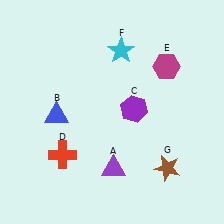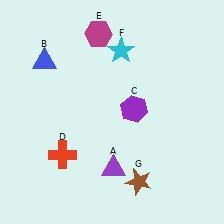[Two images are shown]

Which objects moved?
The objects that moved are: the blue triangle (B), the magenta hexagon (E), the brown star (G).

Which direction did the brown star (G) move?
The brown star (G) moved left.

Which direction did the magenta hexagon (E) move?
The magenta hexagon (E) moved left.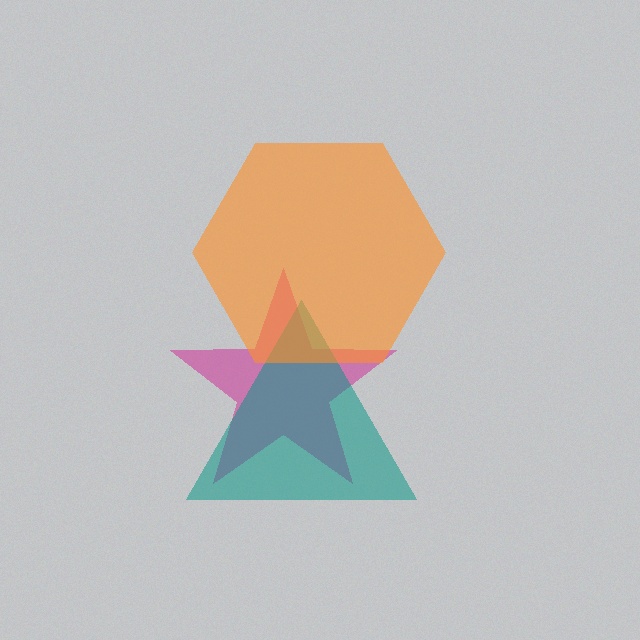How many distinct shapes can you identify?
There are 3 distinct shapes: a magenta star, a teal triangle, an orange hexagon.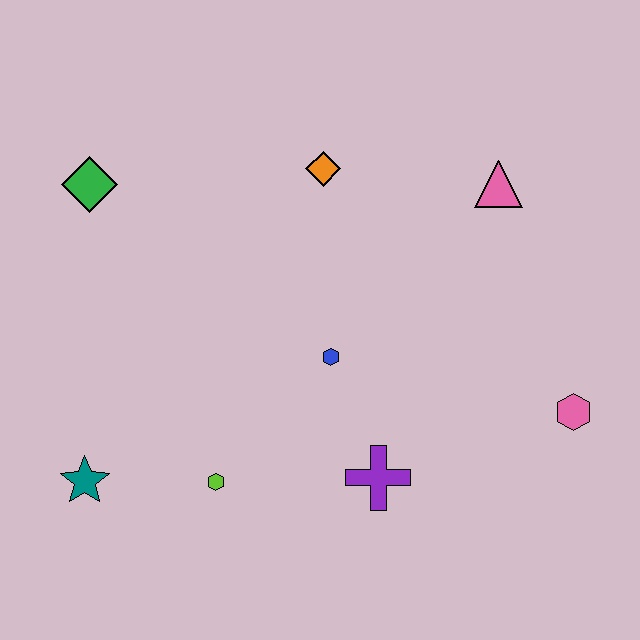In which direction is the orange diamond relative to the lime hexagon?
The orange diamond is above the lime hexagon.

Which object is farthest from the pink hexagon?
The green diamond is farthest from the pink hexagon.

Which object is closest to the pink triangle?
The orange diamond is closest to the pink triangle.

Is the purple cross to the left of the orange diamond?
No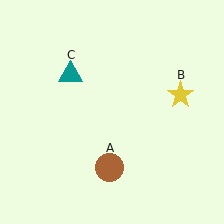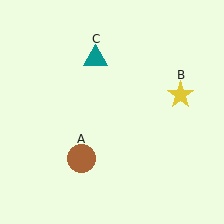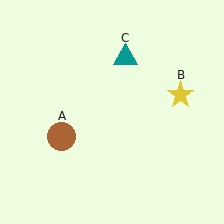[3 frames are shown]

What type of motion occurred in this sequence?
The brown circle (object A), teal triangle (object C) rotated clockwise around the center of the scene.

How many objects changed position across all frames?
2 objects changed position: brown circle (object A), teal triangle (object C).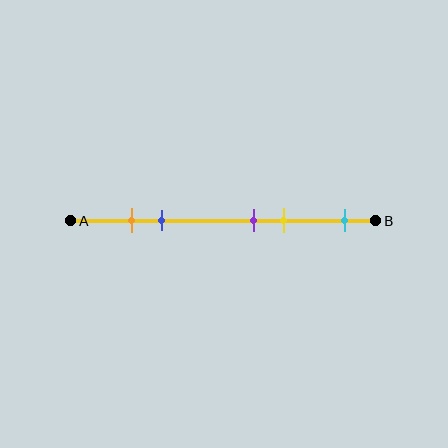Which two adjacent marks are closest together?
The orange and blue marks are the closest adjacent pair.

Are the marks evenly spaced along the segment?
No, the marks are not evenly spaced.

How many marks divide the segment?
There are 5 marks dividing the segment.